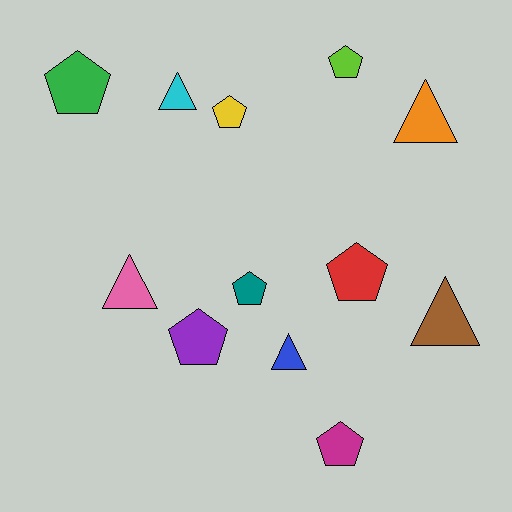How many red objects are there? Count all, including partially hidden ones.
There is 1 red object.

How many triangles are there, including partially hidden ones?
There are 5 triangles.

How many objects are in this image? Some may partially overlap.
There are 12 objects.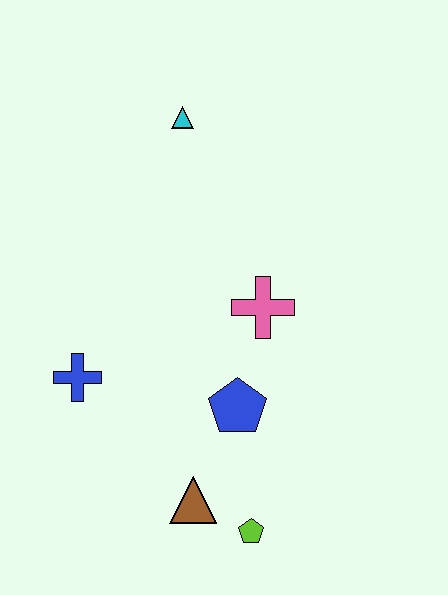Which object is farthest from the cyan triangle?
The lime pentagon is farthest from the cyan triangle.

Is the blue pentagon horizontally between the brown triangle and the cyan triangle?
No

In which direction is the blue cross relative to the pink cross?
The blue cross is to the left of the pink cross.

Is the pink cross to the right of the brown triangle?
Yes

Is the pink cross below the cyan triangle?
Yes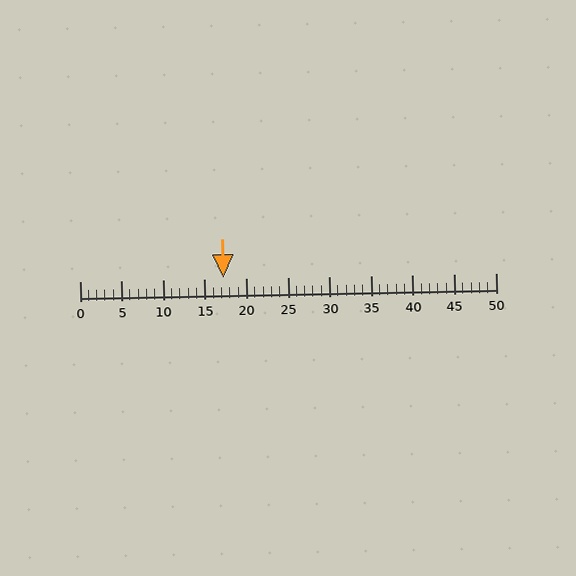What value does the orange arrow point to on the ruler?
The orange arrow points to approximately 17.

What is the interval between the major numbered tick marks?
The major tick marks are spaced 5 units apart.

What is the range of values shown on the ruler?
The ruler shows values from 0 to 50.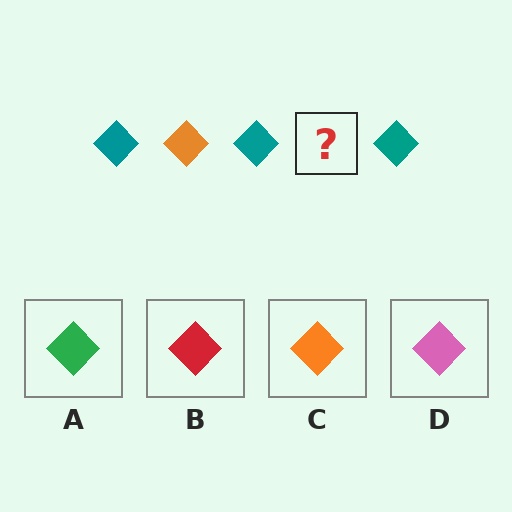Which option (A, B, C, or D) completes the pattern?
C.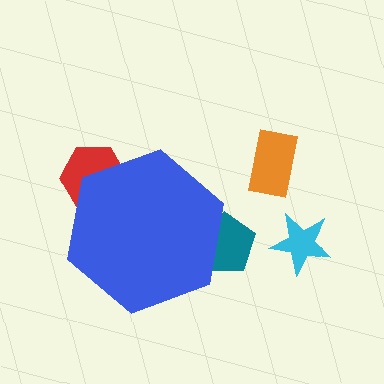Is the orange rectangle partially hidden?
No, the orange rectangle is fully visible.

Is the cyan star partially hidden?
No, the cyan star is fully visible.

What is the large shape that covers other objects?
A blue hexagon.